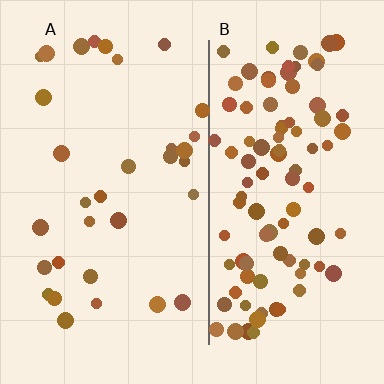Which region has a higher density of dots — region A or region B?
B (the right).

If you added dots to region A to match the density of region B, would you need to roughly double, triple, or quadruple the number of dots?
Approximately triple.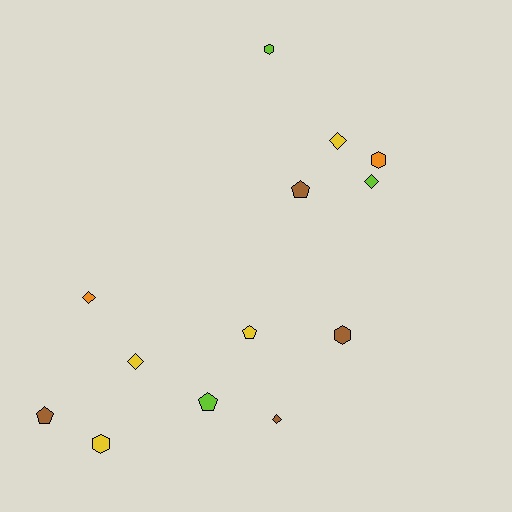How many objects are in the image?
There are 13 objects.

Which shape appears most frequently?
Diamond, with 5 objects.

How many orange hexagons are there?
There is 1 orange hexagon.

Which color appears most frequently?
Yellow, with 4 objects.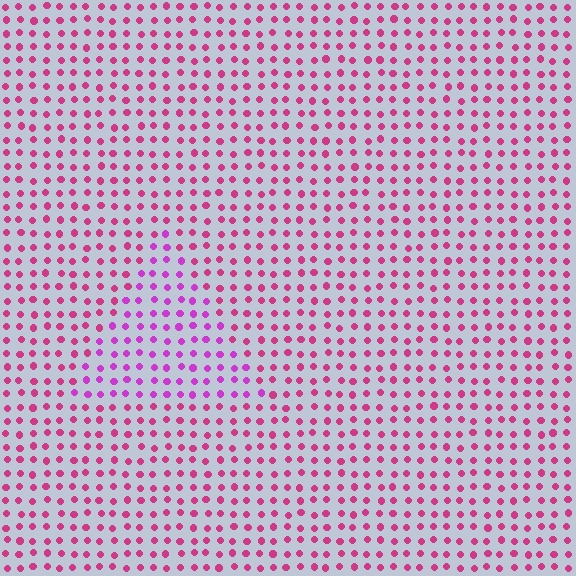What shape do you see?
I see a triangle.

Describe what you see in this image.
The image is filled with small magenta elements in a uniform arrangement. A triangle-shaped region is visible where the elements are tinted to a slightly different hue, forming a subtle color boundary.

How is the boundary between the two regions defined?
The boundary is defined purely by a slight shift in hue (about 30 degrees). Spacing, size, and orientation are identical on both sides.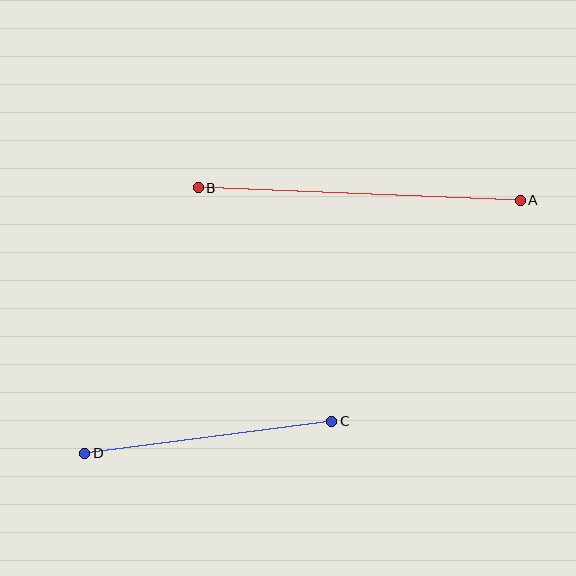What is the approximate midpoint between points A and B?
The midpoint is at approximately (359, 194) pixels.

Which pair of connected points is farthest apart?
Points A and B are farthest apart.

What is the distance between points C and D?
The distance is approximately 249 pixels.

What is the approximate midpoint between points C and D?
The midpoint is at approximately (208, 437) pixels.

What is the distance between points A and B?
The distance is approximately 322 pixels.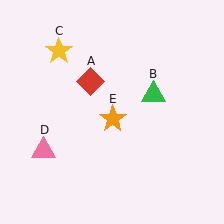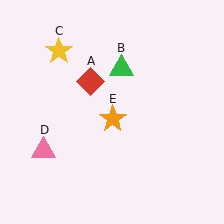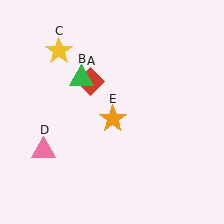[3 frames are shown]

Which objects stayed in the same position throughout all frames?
Red diamond (object A) and yellow star (object C) and pink triangle (object D) and orange star (object E) remained stationary.